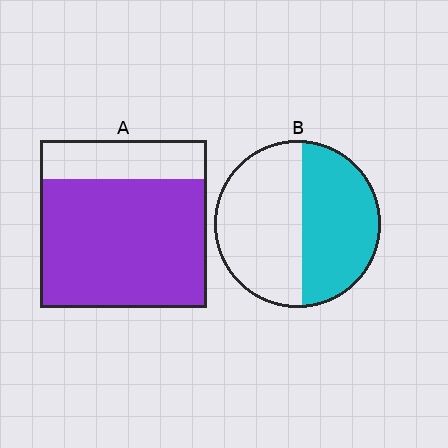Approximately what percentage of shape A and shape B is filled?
A is approximately 75% and B is approximately 45%.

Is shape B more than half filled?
Roughly half.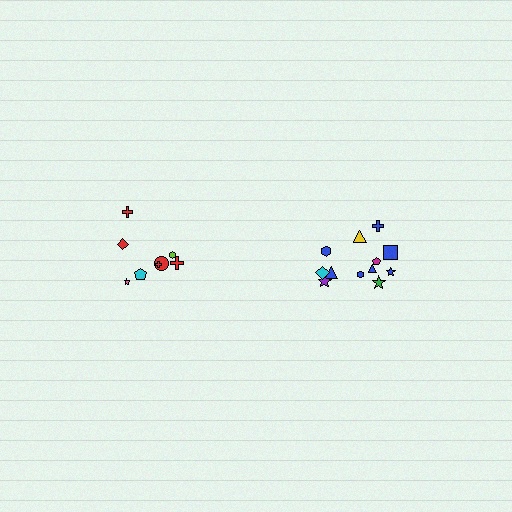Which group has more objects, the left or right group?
The right group.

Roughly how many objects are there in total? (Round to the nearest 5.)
Roughly 20 objects in total.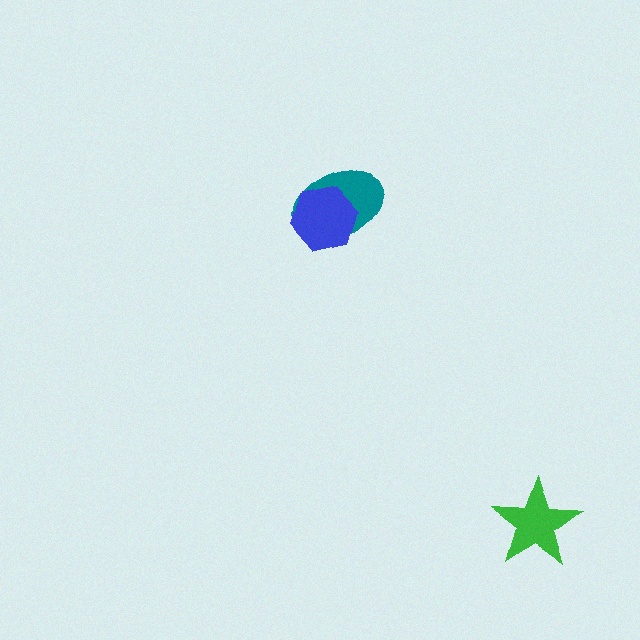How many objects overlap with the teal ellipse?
1 object overlaps with the teal ellipse.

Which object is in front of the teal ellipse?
The blue hexagon is in front of the teal ellipse.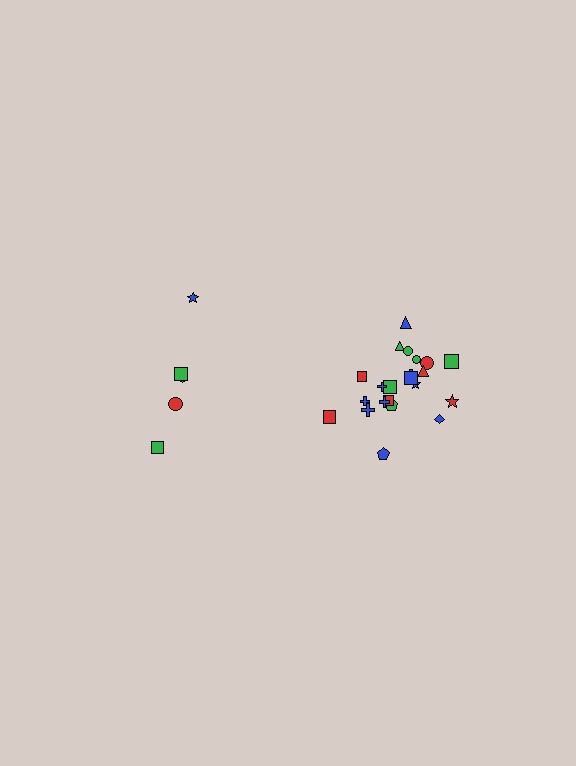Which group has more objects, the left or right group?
The right group.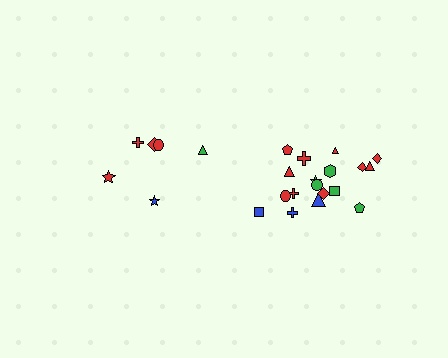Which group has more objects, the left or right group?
The right group.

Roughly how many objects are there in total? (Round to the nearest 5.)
Roughly 25 objects in total.